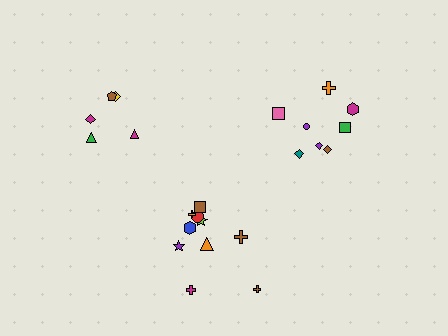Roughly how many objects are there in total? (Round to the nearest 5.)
Roughly 25 objects in total.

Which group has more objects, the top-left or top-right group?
The top-right group.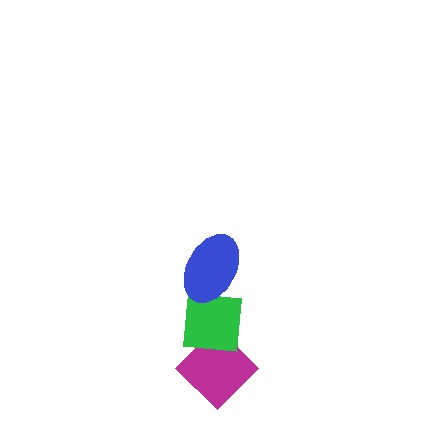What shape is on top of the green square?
The blue ellipse is on top of the green square.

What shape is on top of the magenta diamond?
The green square is on top of the magenta diamond.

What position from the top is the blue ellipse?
The blue ellipse is 1st from the top.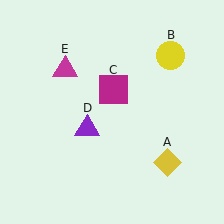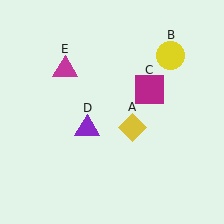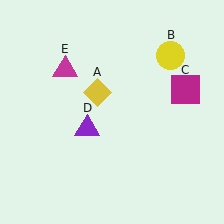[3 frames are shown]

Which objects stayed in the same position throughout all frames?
Yellow circle (object B) and purple triangle (object D) and magenta triangle (object E) remained stationary.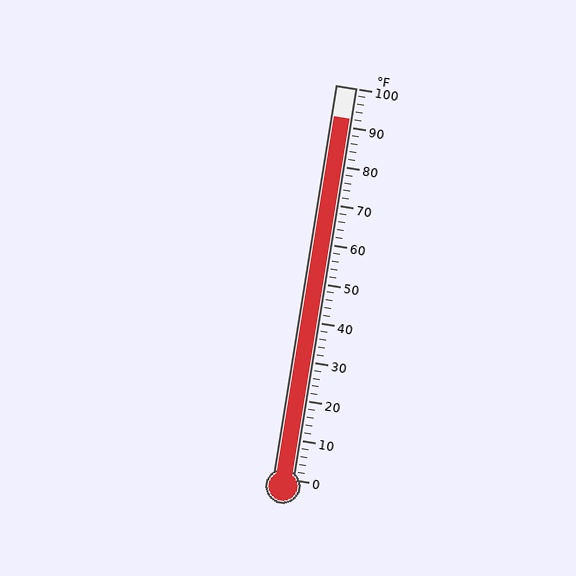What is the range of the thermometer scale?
The thermometer scale ranges from 0°F to 100°F.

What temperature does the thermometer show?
The thermometer shows approximately 92°F.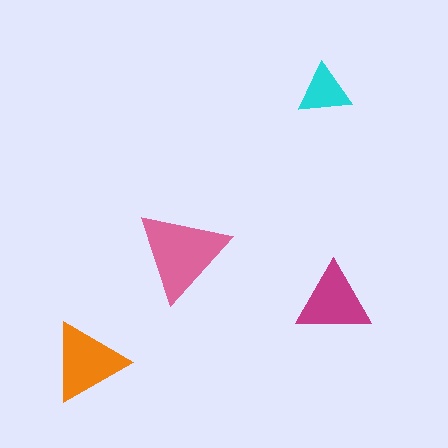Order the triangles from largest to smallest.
the pink one, the orange one, the magenta one, the cyan one.